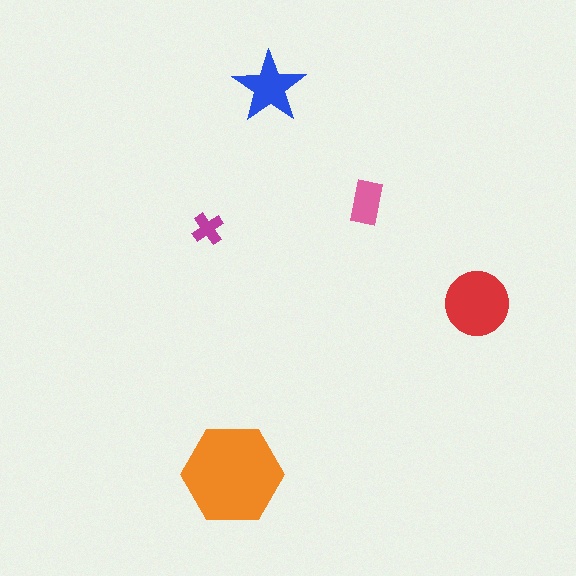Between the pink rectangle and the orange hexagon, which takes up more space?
The orange hexagon.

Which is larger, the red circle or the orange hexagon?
The orange hexagon.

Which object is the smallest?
The magenta cross.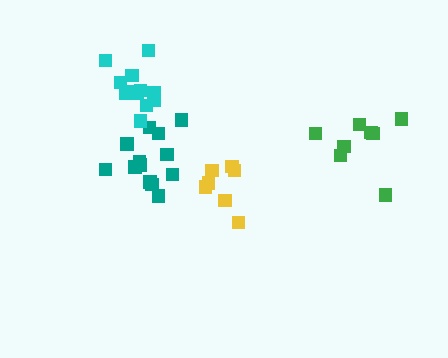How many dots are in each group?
Group 1: 8 dots, Group 2: 13 dots, Group 3: 7 dots, Group 4: 13 dots (41 total).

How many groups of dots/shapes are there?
There are 4 groups.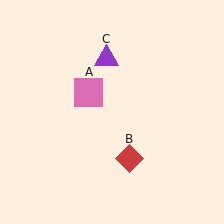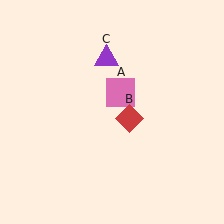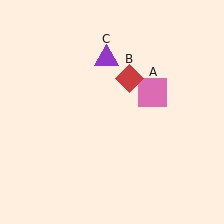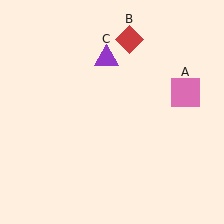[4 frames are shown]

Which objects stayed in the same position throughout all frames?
Purple triangle (object C) remained stationary.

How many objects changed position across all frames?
2 objects changed position: pink square (object A), red diamond (object B).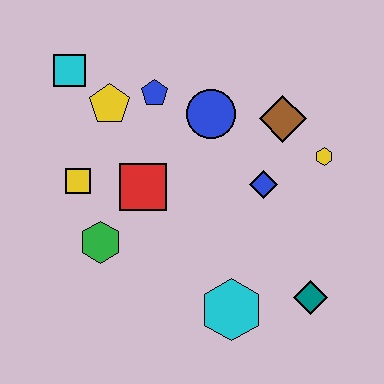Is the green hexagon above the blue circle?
No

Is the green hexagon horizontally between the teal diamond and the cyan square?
Yes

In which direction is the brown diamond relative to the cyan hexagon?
The brown diamond is above the cyan hexagon.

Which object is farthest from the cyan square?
The teal diamond is farthest from the cyan square.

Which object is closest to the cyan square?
The yellow pentagon is closest to the cyan square.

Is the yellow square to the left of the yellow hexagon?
Yes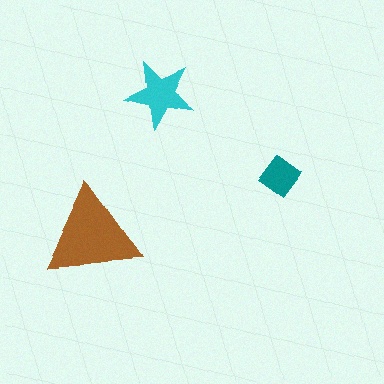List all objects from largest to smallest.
The brown triangle, the cyan star, the teal diamond.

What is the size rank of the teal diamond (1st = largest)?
3rd.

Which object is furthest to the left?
The brown triangle is leftmost.